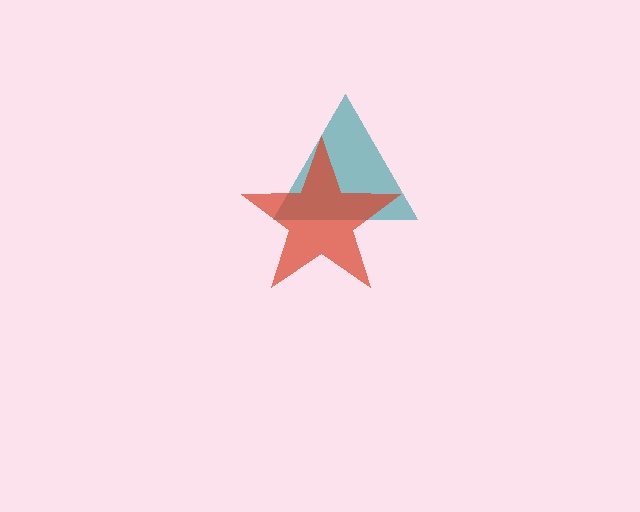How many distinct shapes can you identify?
There are 2 distinct shapes: a teal triangle, a red star.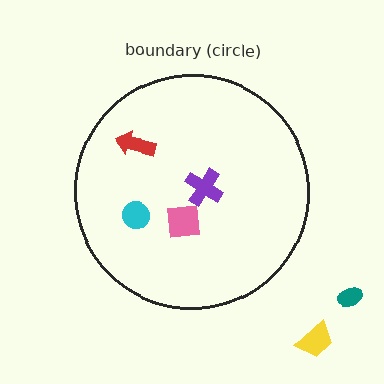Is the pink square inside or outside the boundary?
Inside.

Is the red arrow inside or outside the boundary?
Inside.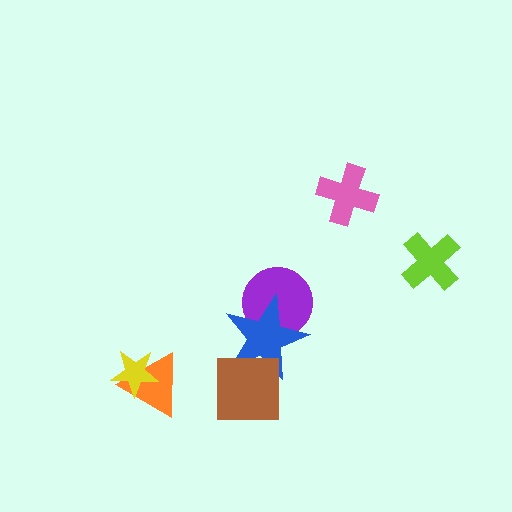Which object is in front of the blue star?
The brown square is in front of the blue star.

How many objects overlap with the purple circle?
1 object overlaps with the purple circle.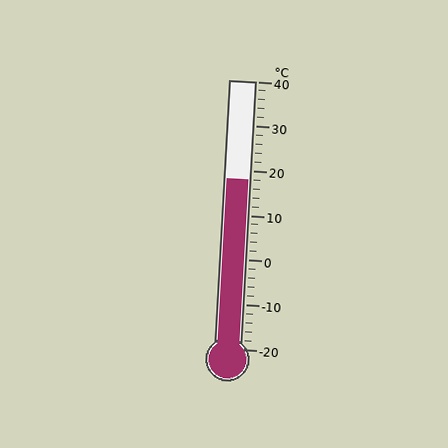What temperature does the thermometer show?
The thermometer shows approximately 18°C.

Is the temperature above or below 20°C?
The temperature is below 20°C.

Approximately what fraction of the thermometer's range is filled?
The thermometer is filled to approximately 65% of its range.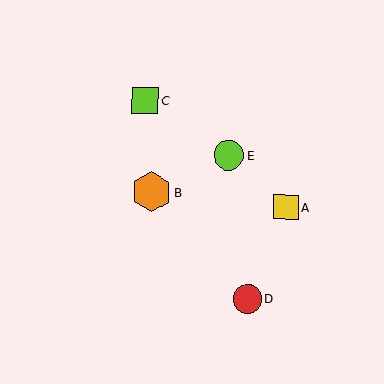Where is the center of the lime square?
The center of the lime square is at (145, 101).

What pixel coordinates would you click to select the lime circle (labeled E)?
Click at (228, 155) to select the lime circle E.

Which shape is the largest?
The orange hexagon (labeled B) is the largest.